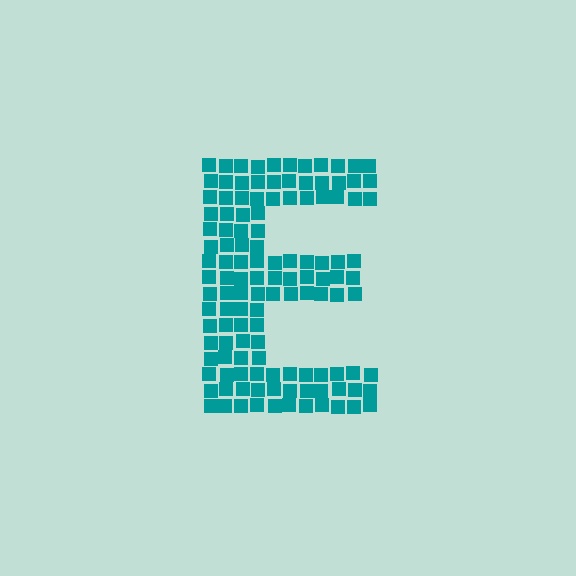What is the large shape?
The large shape is the letter E.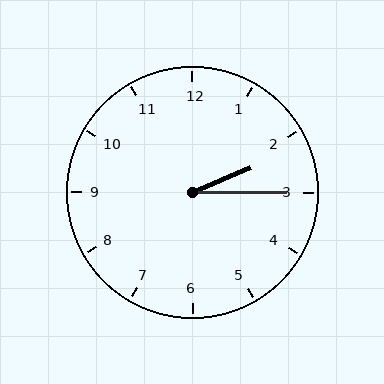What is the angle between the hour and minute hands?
Approximately 22 degrees.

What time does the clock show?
2:15.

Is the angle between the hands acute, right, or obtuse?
It is acute.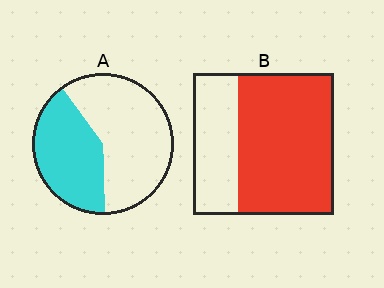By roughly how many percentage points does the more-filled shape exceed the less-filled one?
By roughly 30 percentage points (B over A).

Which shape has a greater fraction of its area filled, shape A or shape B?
Shape B.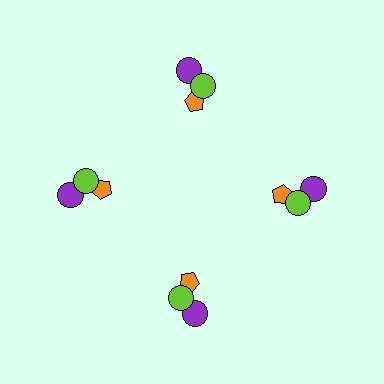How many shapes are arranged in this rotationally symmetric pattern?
There are 12 shapes, arranged in 4 groups of 3.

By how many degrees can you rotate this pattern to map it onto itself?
The pattern maps onto itself every 90 degrees of rotation.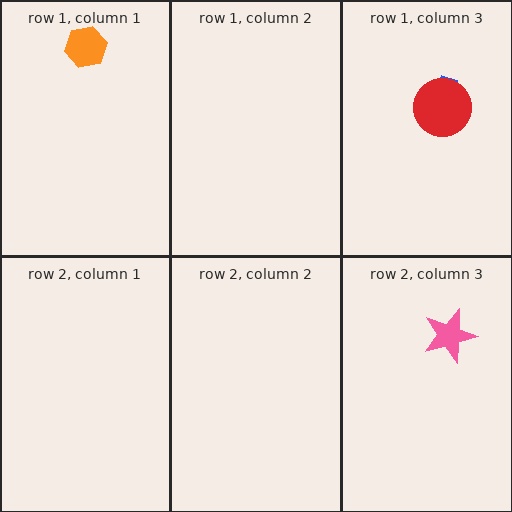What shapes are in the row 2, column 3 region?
The pink star.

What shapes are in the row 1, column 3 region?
The blue arrow, the red circle.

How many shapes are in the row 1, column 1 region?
1.